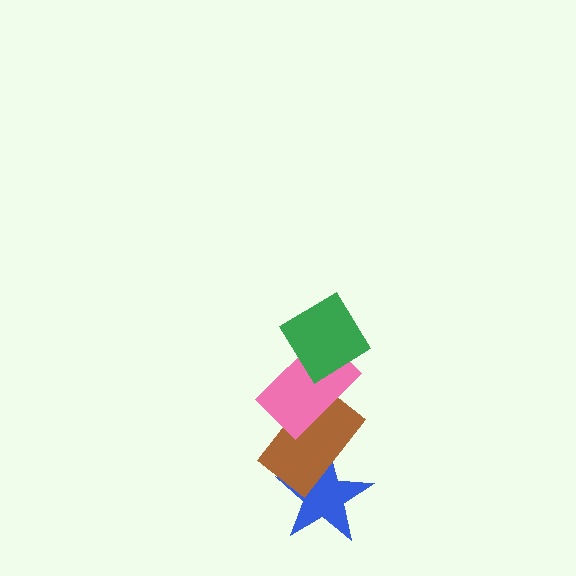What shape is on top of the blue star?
The brown rectangle is on top of the blue star.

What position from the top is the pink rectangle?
The pink rectangle is 2nd from the top.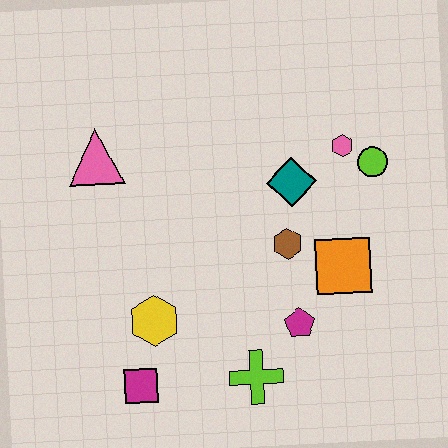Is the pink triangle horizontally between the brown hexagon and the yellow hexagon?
No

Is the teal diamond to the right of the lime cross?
Yes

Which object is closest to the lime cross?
The magenta pentagon is closest to the lime cross.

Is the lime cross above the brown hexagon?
No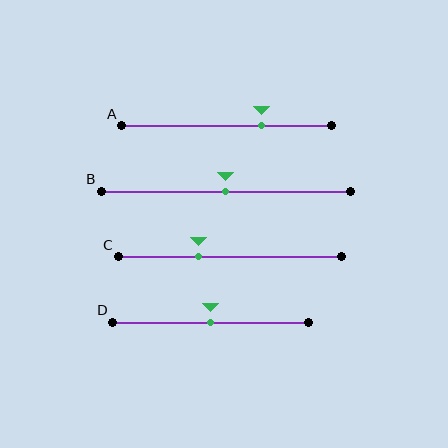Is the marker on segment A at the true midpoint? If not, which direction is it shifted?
No, the marker on segment A is shifted to the right by about 17% of the segment length.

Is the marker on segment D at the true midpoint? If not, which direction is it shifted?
Yes, the marker on segment D is at the true midpoint.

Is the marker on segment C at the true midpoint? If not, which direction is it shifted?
No, the marker on segment C is shifted to the left by about 14% of the segment length.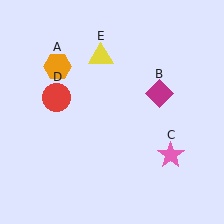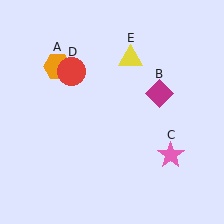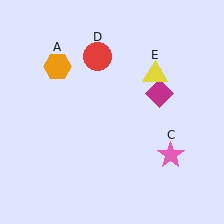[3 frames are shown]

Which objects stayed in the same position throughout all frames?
Orange hexagon (object A) and magenta diamond (object B) and pink star (object C) remained stationary.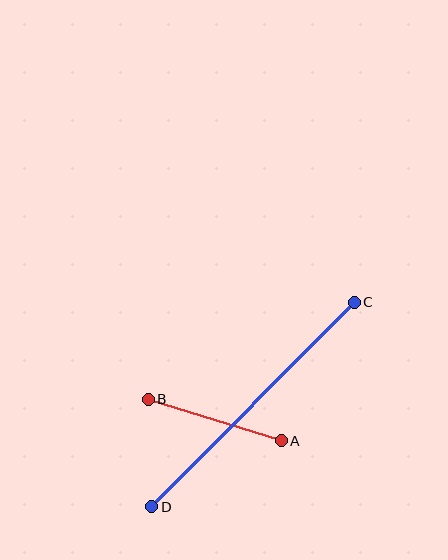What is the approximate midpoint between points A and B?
The midpoint is at approximately (215, 420) pixels.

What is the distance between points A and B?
The distance is approximately 139 pixels.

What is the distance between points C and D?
The distance is approximately 287 pixels.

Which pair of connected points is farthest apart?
Points C and D are farthest apart.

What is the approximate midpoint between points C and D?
The midpoint is at approximately (253, 405) pixels.